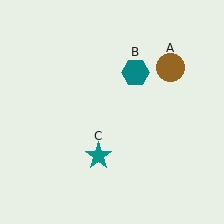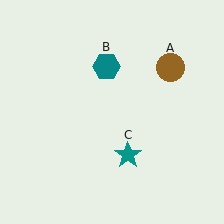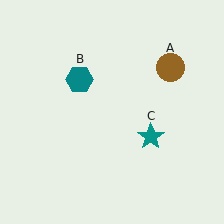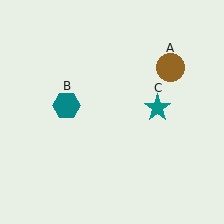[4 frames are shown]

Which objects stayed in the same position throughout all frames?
Brown circle (object A) remained stationary.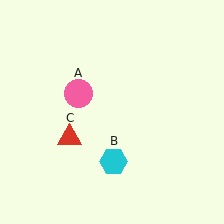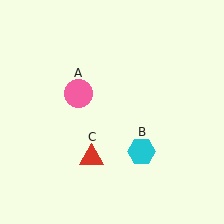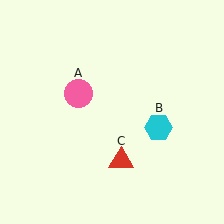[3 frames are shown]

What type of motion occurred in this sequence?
The cyan hexagon (object B), red triangle (object C) rotated counterclockwise around the center of the scene.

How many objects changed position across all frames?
2 objects changed position: cyan hexagon (object B), red triangle (object C).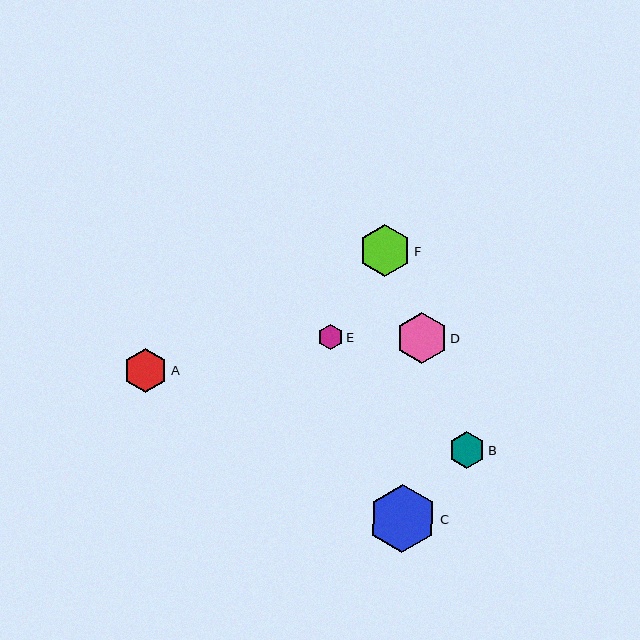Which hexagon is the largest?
Hexagon C is the largest with a size of approximately 69 pixels.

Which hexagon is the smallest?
Hexagon E is the smallest with a size of approximately 25 pixels.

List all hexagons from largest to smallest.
From largest to smallest: C, F, D, A, B, E.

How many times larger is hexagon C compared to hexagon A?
Hexagon C is approximately 1.6 times the size of hexagon A.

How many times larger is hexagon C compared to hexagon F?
Hexagon C is approximately 1.3 times the size of hexagon F.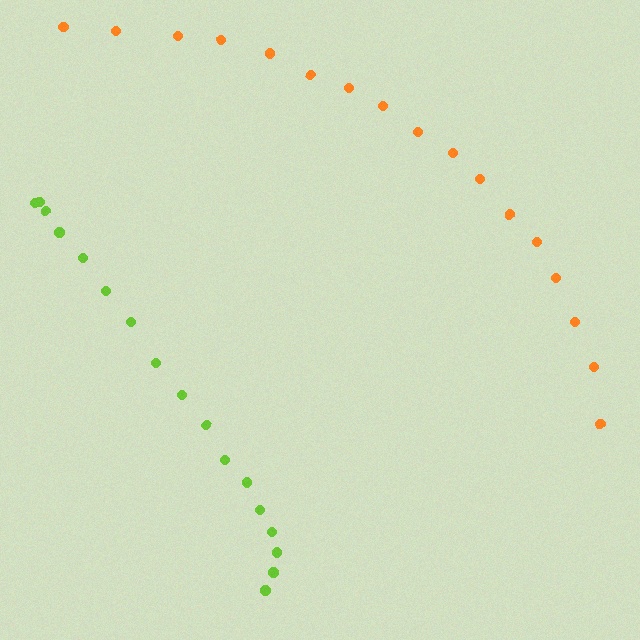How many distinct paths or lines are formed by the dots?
There are 2 distinct paths.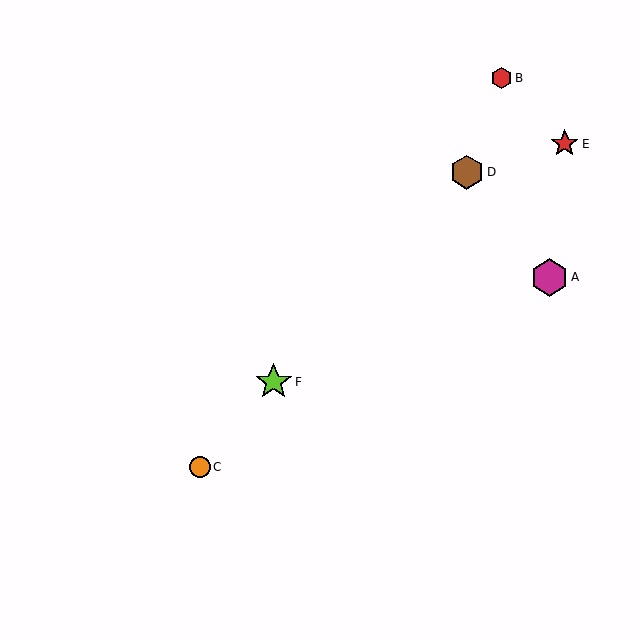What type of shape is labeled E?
Shape E is a red star.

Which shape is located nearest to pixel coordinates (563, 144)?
The red star (labeled E) at (565, 144) is nearest to that location.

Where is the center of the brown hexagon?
The center of the brown hexagon is at (467, 172).